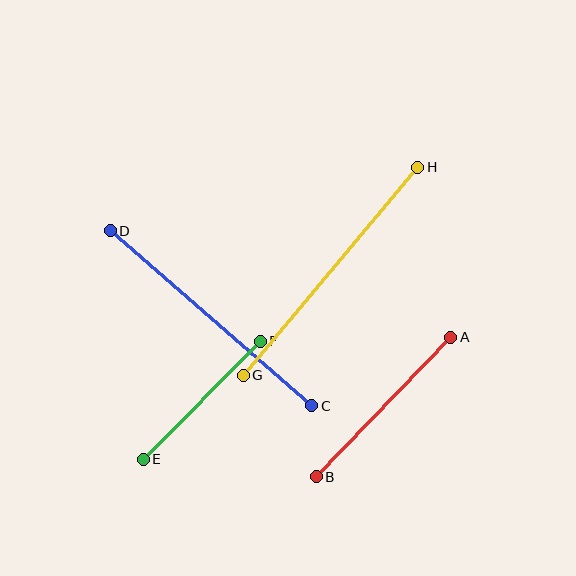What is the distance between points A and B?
The distance is approximately 194 pixels.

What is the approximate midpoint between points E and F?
The midpoint is at approximately (202, 400) pixels.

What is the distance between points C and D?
The distance is approximately 267 pixels.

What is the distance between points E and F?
The distance is approximately 166 pixels.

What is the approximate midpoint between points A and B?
The midpoint is at approximately (383, 407) pixels.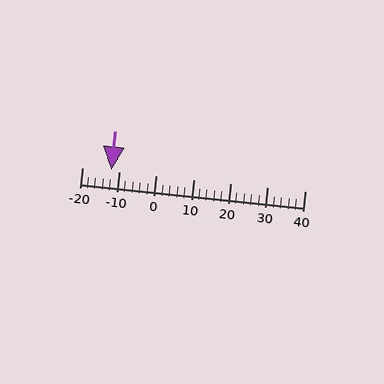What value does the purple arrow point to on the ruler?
The purple arrow points to approximately -12.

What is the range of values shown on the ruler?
The ruler shows values from -20 to 40.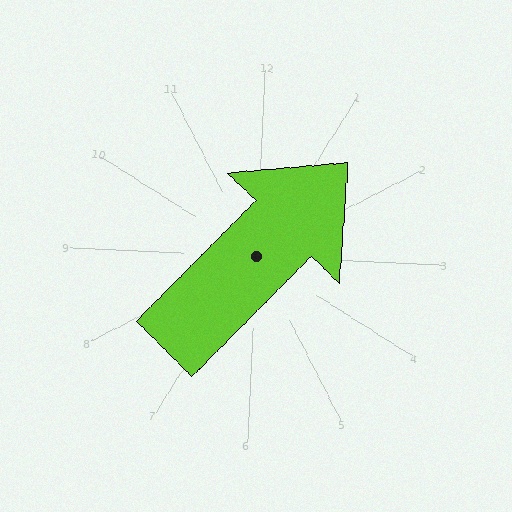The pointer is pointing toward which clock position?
Roughly 1 o'clock.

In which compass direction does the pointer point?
Northeast.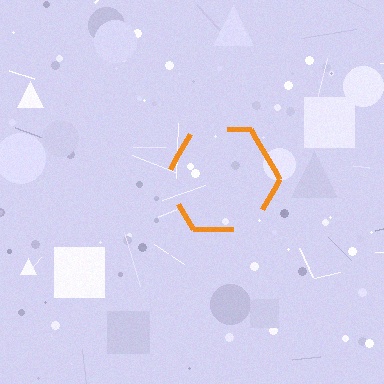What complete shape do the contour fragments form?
The contour fragments form a hexagon.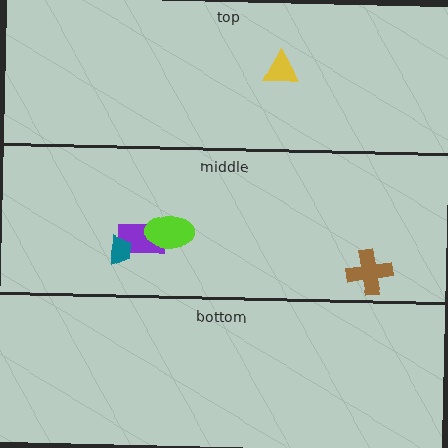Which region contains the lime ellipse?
The middle region.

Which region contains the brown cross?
The middle region.